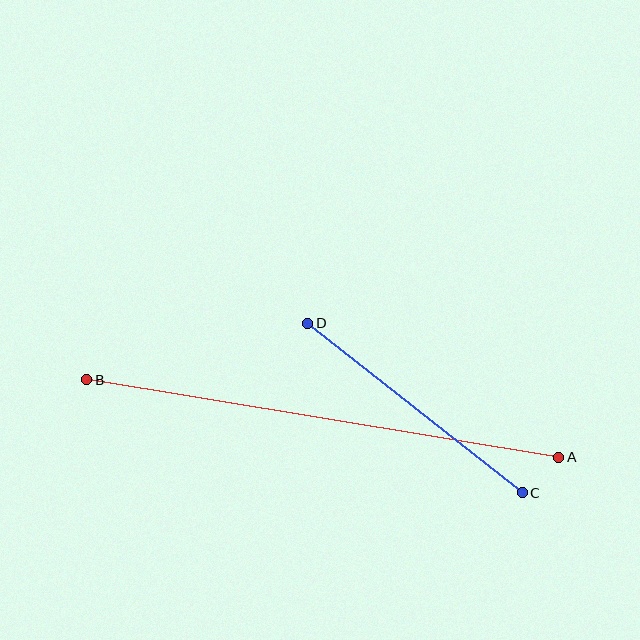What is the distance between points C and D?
The distance is approximately 273 pixels.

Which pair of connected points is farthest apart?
Points A and B are farthest apart.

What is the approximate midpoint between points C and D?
The midpoint is at approximately (415, 408) pixels.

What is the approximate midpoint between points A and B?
The midpoint is at approximately (323, 419) pixels.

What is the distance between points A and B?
The distance is approximately 478 pixels.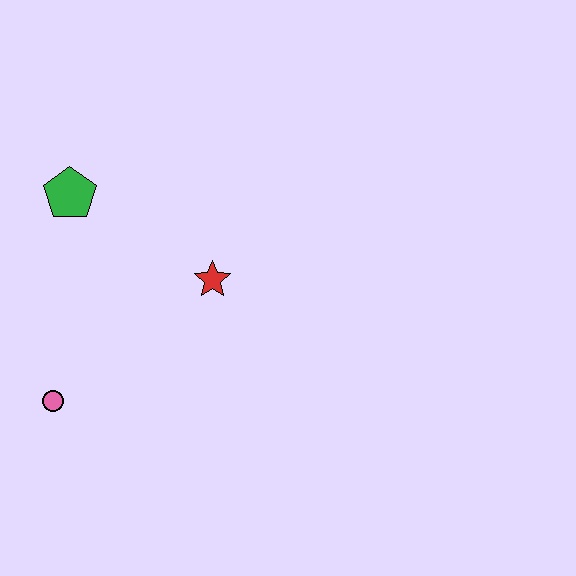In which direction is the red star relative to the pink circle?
The red star is to the right of the pink circle.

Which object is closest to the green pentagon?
The red star is closest to the green pentagon.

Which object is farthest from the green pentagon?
The pink circle is farthest from the green pentagon.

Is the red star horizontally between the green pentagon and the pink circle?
No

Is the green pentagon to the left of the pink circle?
No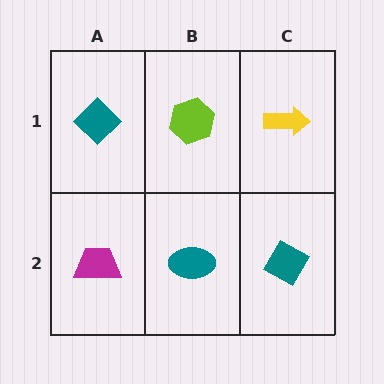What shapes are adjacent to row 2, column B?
A lime hexagon (row 1, column B), a magenta trapezoid (row 2, column A), a teal diamond (row 2, column C).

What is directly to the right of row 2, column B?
A teal diamond.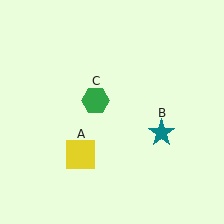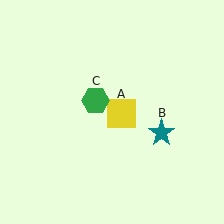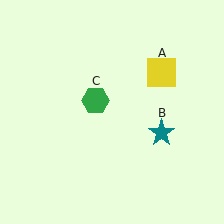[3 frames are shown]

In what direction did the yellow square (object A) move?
The yellow square (object A) moved up and to the right.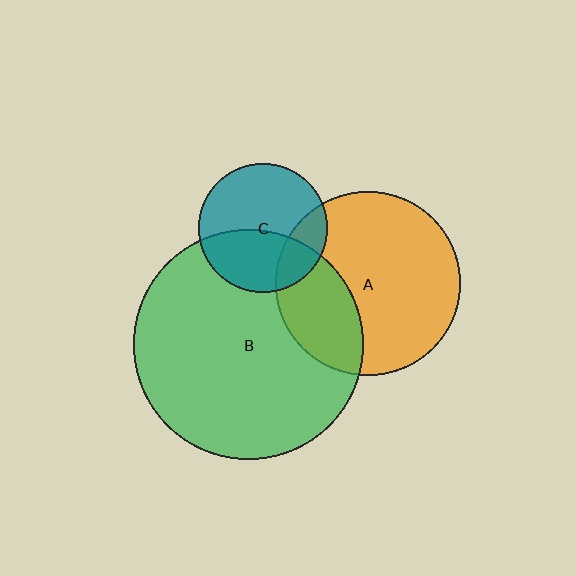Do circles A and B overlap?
Yes.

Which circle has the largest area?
Circle B (green).